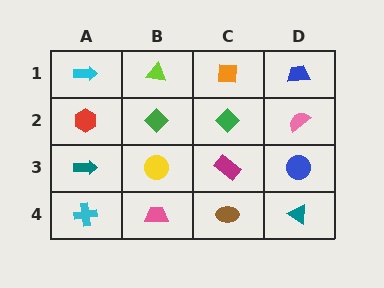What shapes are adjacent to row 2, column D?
A blue trapezoid (row 1, column D), a blue circle (row 3, column D), a green diamond (row 2, column C).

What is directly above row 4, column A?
A teal arrow.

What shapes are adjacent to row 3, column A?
A red hexagon (row 2, column A), a cyan cross (row 4, column A), a yellow circle (row 3, column B).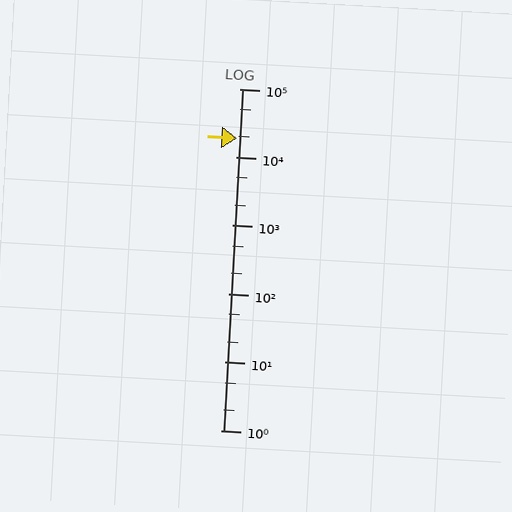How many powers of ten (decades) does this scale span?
The scale spans 5 decades, from 1 to 100000.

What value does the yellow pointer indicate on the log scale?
The pointer indicates approximately 19000.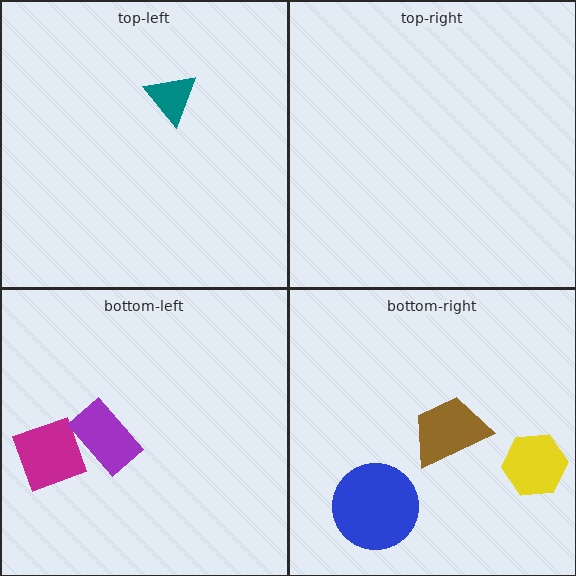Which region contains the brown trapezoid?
The bottom-right region.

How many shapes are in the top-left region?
1.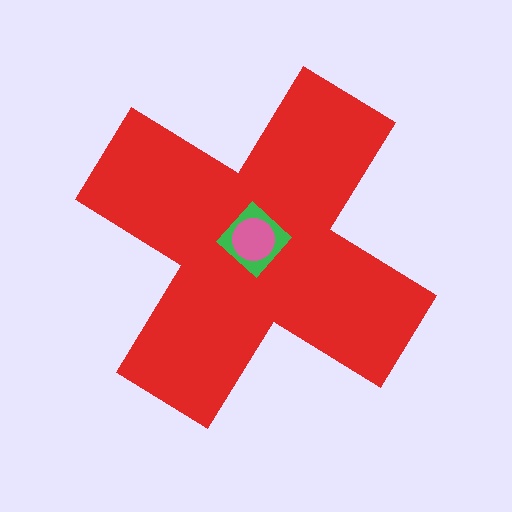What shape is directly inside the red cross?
The green diamond.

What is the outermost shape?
The red cross.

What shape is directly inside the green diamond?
The pink circle.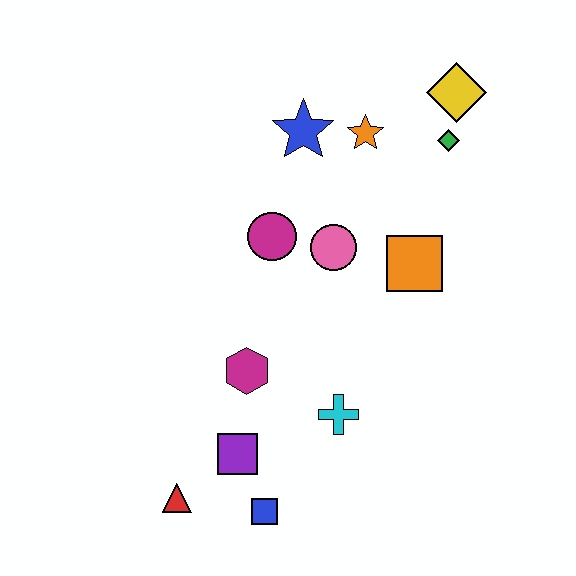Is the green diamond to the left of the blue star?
No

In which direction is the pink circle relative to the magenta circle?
The pink circle is to the right of the magenta circle.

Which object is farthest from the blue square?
The yellow diamond is farthest from the blue square.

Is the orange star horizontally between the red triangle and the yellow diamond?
Yes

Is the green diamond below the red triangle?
No